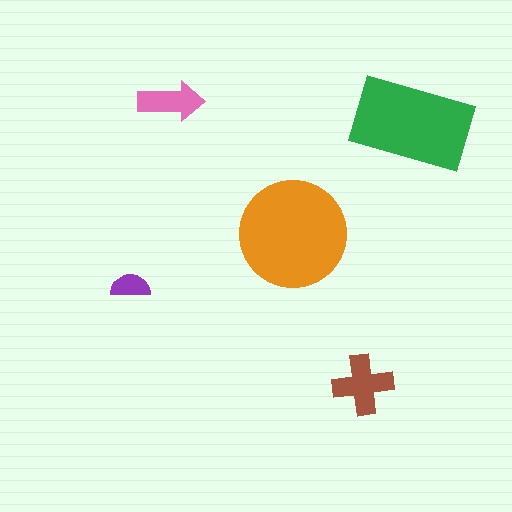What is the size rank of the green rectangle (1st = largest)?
2nd.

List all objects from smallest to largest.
The purple semicircle, the pink arrow, the brown cross, the green rectangle, the orange circle.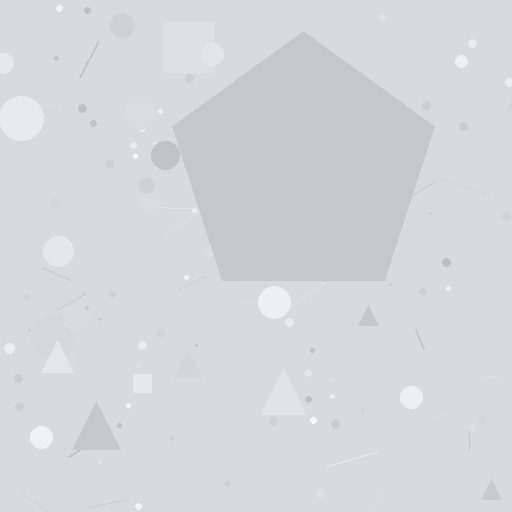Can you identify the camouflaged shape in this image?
The camouflaged shape is a pentagon.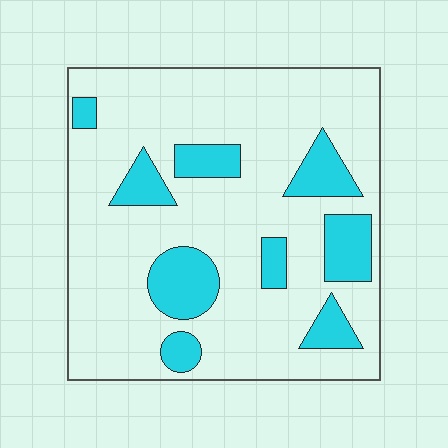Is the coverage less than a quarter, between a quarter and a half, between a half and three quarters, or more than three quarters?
Less than a quarter.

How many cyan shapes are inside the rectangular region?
9.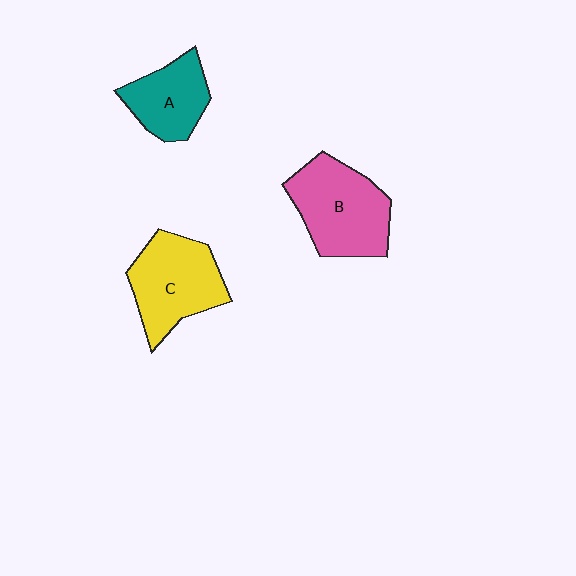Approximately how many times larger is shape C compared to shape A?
Approximately 1.4 times.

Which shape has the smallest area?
Shape A (teal).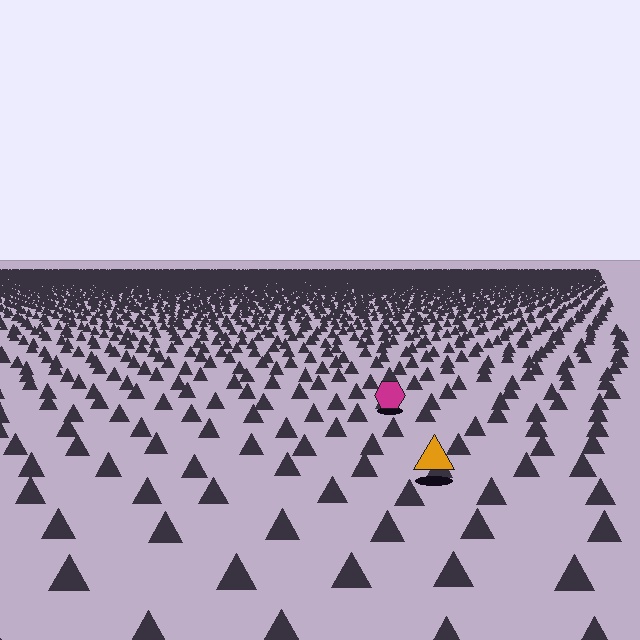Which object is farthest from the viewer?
The magenta hexagon is farthest from the viewer. It appears smaller and the ground texture around it is denser.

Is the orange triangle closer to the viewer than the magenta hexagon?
Yes. The orange triangle is closer — you can tell from the texture gradient: the ground texture is coarser near it.